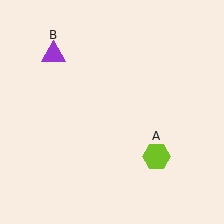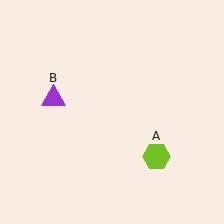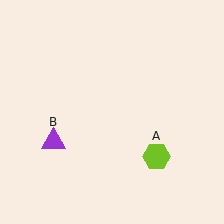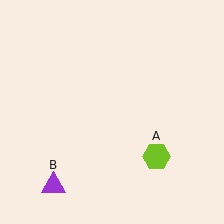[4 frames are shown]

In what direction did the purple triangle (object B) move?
The purple triangle (object B) moved down.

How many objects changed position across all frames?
1 object changed position: purple triangle (object B).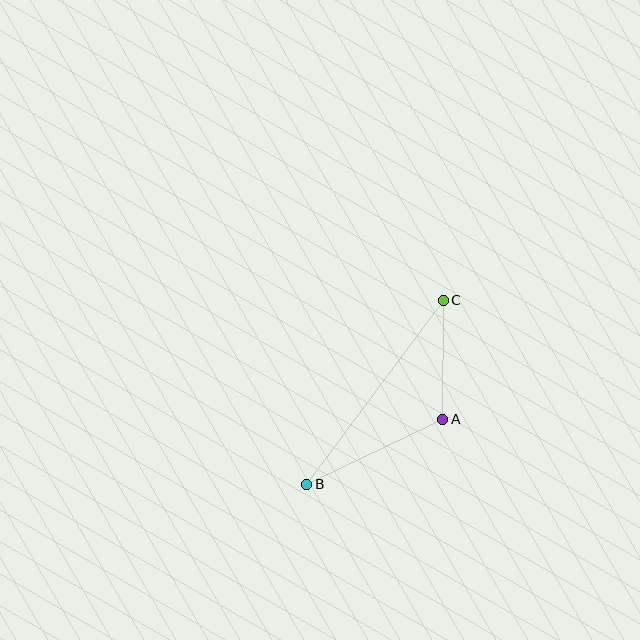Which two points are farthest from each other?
Points B and C are farthest from each other.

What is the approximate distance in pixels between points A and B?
The distance between A and B is approximately 151 pixels.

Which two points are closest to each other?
Points A and C are closest to each other.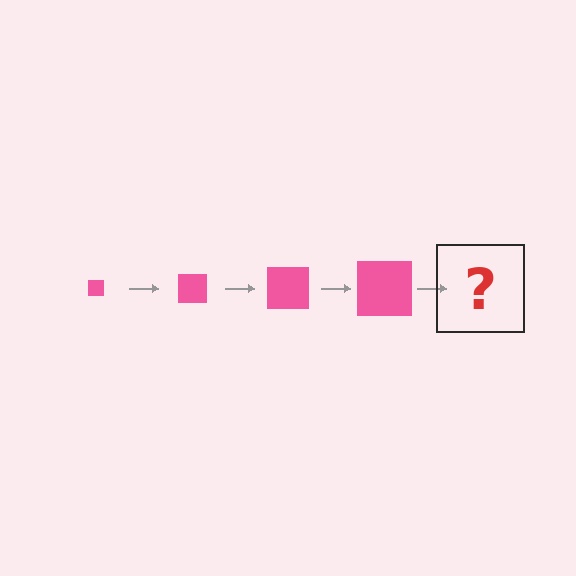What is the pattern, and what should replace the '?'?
The pattern is that the square gets progressively larger each step. The '?' should be a pink square, larger than the previous one.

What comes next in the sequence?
The next element should be a pink square, larger than the previous one.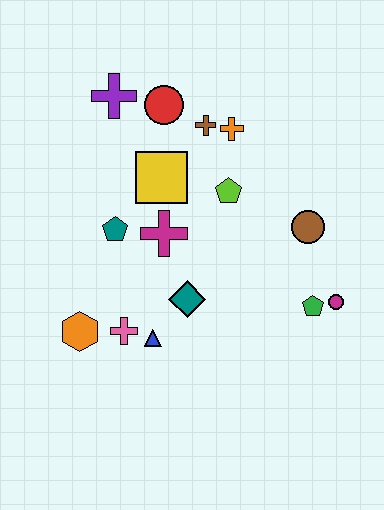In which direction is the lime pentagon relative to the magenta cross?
The lime pentagon is to the right of the magenta cross.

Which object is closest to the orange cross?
The brown cross is closest to the orange cross.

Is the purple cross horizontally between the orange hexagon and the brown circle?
Yes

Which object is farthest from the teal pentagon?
The magenta circle is farthest from the teal pentagon.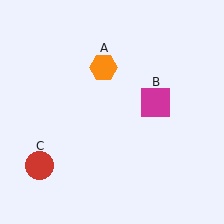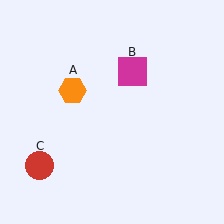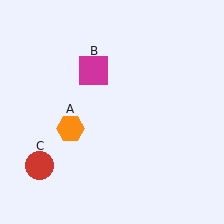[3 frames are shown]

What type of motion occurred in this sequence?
The orange hexagon (object A), magenta square (object B) rotated counterclockwise around the center of the scene.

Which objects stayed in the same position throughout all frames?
Red circle (object C) remained stationary.